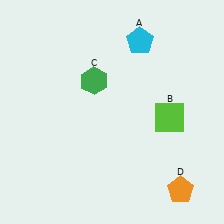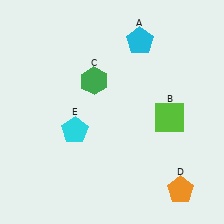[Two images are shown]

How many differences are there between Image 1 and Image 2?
There is 1 difference between the two images.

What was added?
A cyan pentagon (E) was added in Image 2.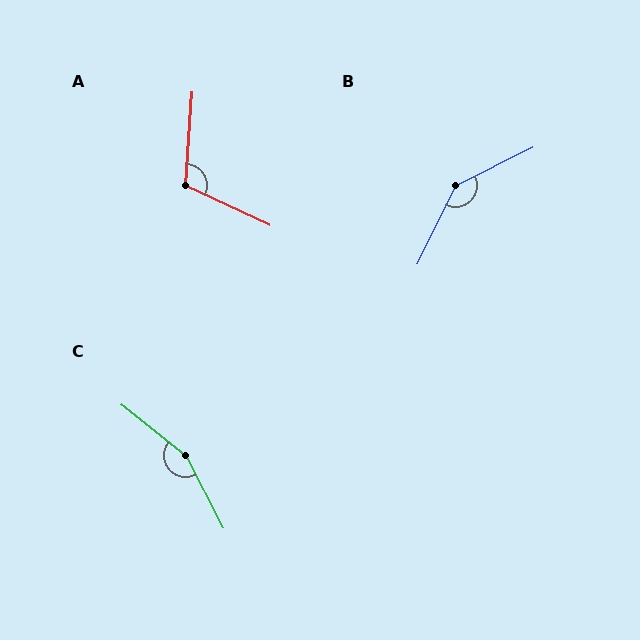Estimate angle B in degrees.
Approximately 142 degrees.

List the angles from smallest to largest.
A (111°), B (142°), C (156°).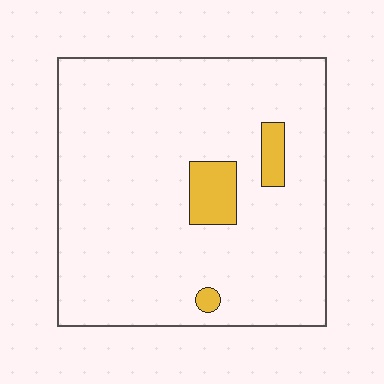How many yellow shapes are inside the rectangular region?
3.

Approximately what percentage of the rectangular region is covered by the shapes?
Approximately 5%.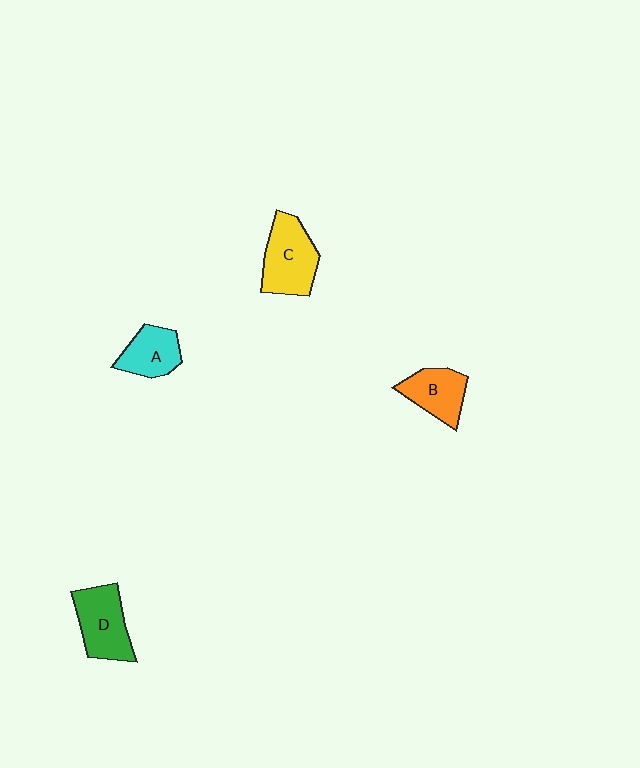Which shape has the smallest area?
Shape A (cyan).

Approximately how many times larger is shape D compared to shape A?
Approximately 1.4 times.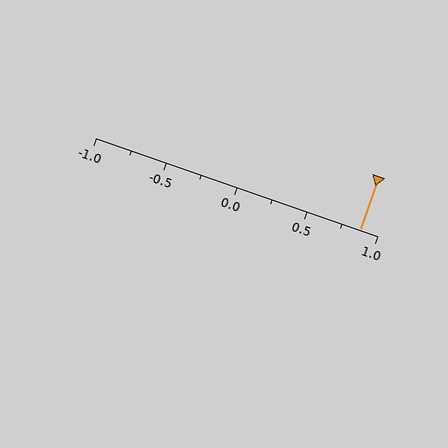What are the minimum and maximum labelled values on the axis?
The axis runs from -1.0 to 1.0.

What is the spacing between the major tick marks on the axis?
The major ticks are spaced 0.5 apart.